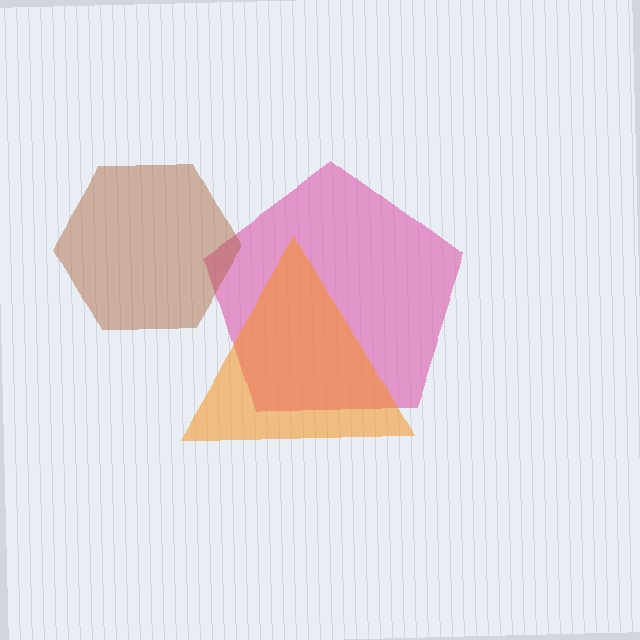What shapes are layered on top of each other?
The layered shapes are: a pink pentagon, an orange triangle, a brown hexagon.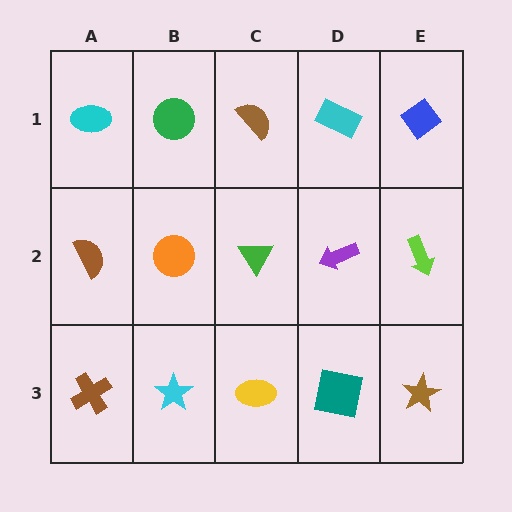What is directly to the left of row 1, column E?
A cyan rectangle.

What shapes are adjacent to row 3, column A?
A brown semicircle (row 2, column A), a cyan star (row 3, column B).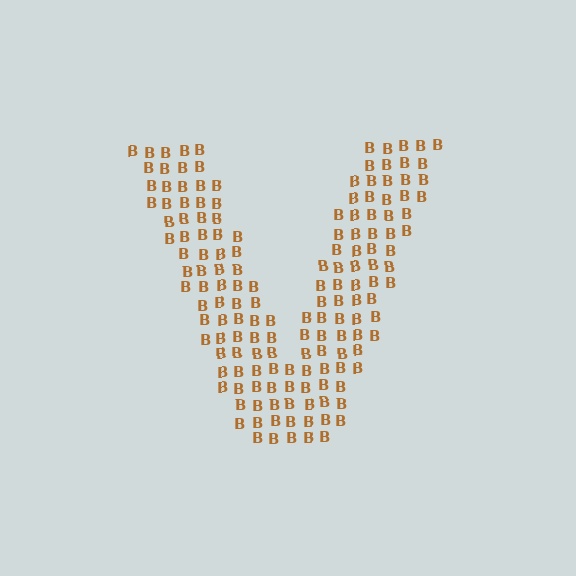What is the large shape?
The large shape is the letter V.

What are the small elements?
The small elements are letter B's.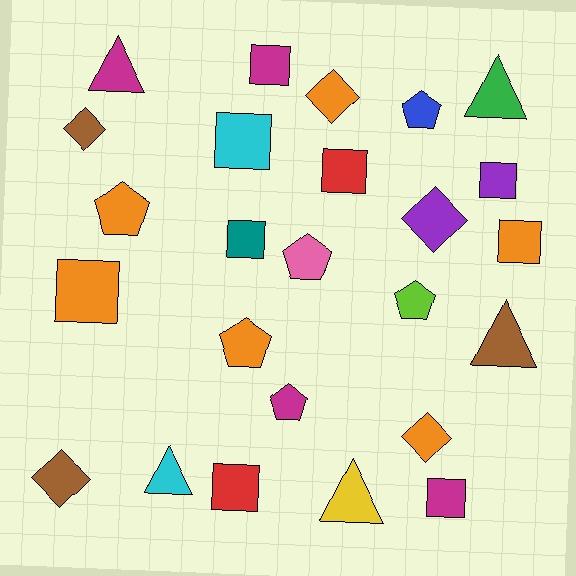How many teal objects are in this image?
There is 1 teal object.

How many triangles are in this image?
There are 5 triangles.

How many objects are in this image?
There are 25 objects.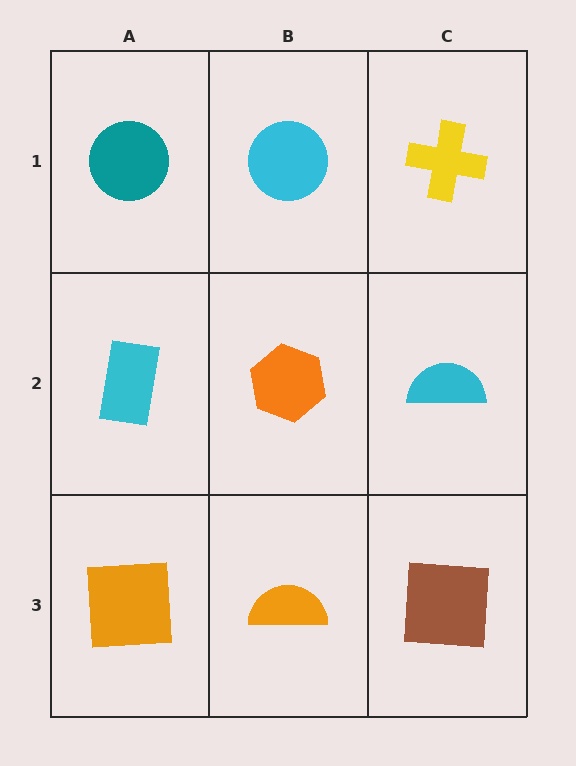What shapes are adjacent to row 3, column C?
A cyan semicircle (row 2, column C), an orange semicircle (row 3, column B).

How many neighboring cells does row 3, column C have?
2.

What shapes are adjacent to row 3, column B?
An orange hexagon (row 2, column B), an orange square (row 3, column A), a brown square (row 3, column C).